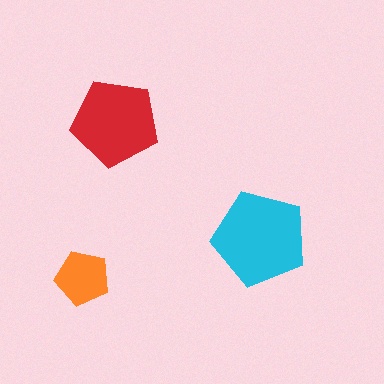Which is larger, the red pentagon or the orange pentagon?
The red one.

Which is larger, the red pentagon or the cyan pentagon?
The cyan one.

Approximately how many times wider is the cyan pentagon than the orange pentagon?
About 1.5 times wider.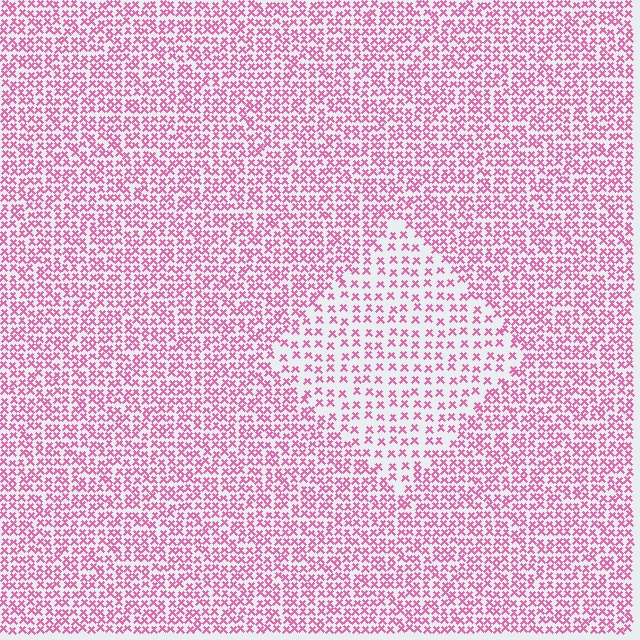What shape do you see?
I see a diamond.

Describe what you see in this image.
The image contains small pink elements arranged at two different densities. A diamond-shaped region is visible where the elements are less densely packed than the surrounding area.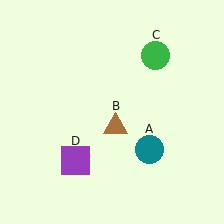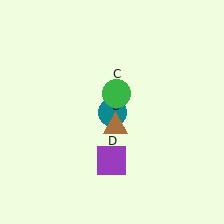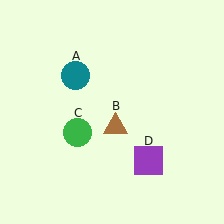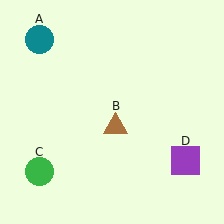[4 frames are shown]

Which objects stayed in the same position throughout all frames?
Brown triangle (object B) remained stationary.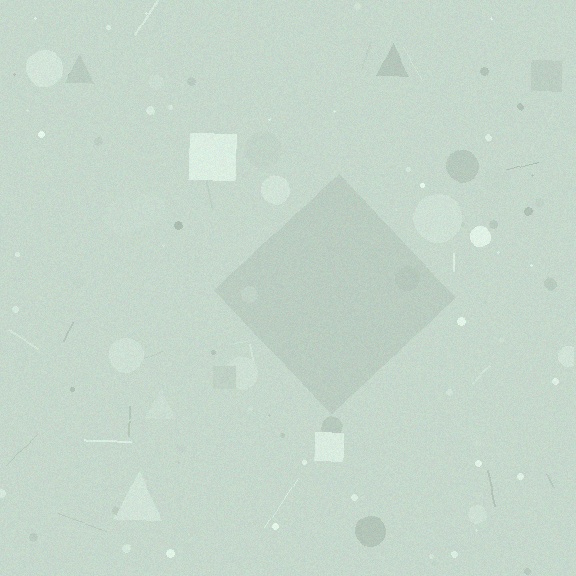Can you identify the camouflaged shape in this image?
The camouflaged shape is a diamond.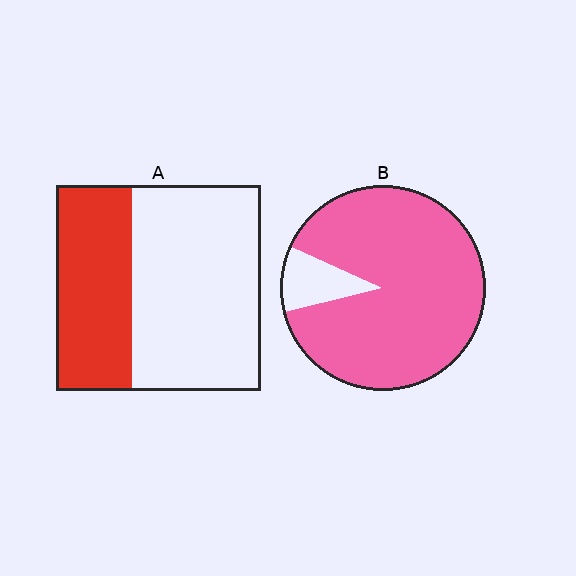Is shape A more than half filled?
No.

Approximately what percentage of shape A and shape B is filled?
A is approximately 35% and B is approximately 90%.